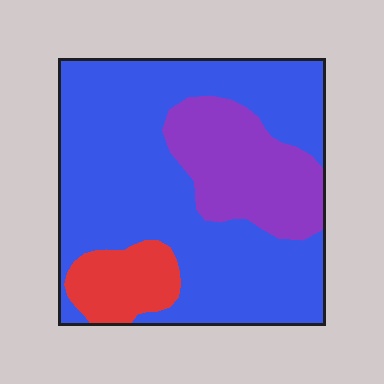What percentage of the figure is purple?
Purple takes up between a sixth and a third of the figure.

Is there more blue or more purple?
Blue.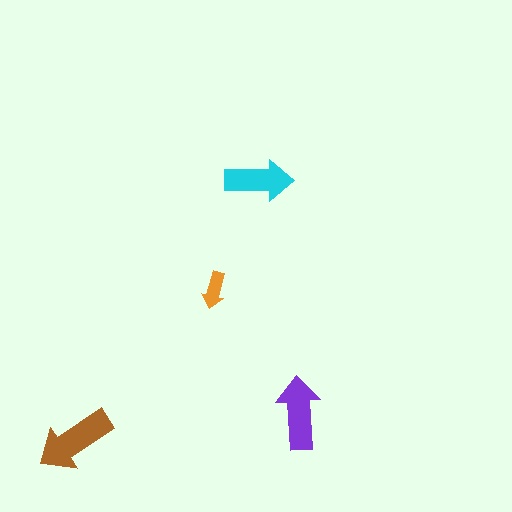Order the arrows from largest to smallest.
the brown one, the purple one, the cyan one, the orange one.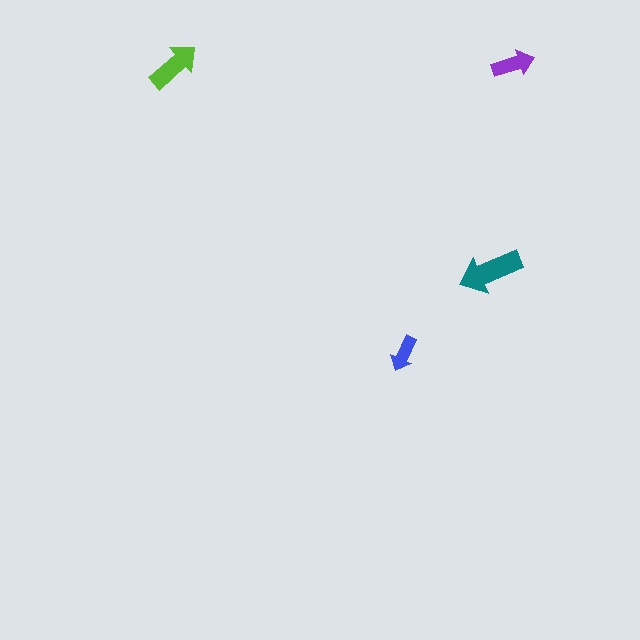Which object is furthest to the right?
The purple arrow is rightmost.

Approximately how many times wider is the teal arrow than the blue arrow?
About 2 times wider.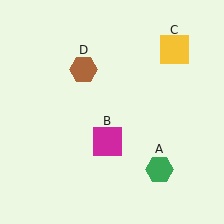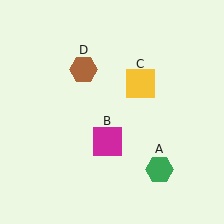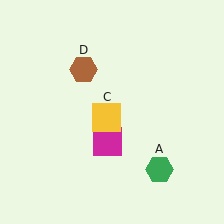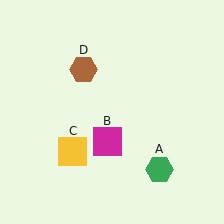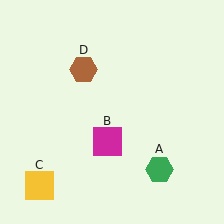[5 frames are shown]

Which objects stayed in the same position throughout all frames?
Green hexagon (object A) and magenta square (object B) and brown hexagon (object D) remained stationary.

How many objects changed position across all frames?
1 object changed position: yellow square (object C).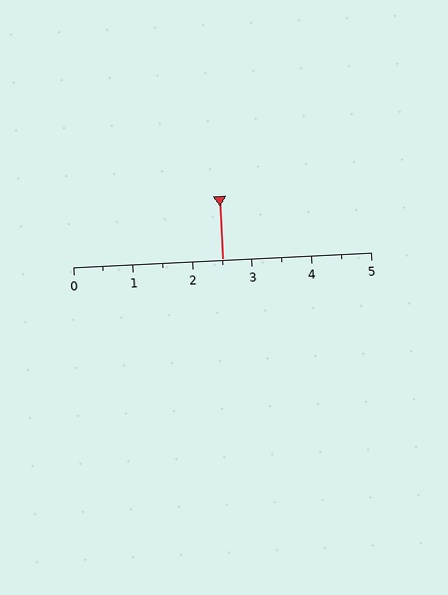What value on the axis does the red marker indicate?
The marker indicates approximately 2.5.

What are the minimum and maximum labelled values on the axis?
The axis runs from 0 to 5.